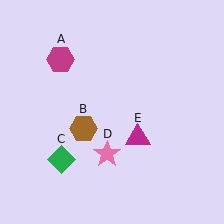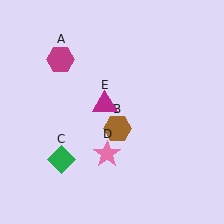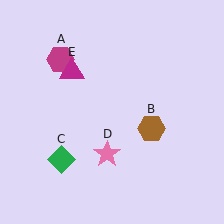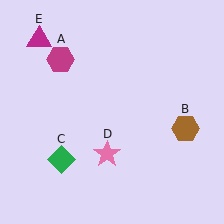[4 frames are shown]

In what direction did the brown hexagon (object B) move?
The brown hexagon (object B) moved right.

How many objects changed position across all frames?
2 objects changed position: brown hexagon (object B), magenta triangle (object E).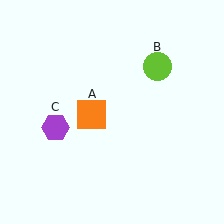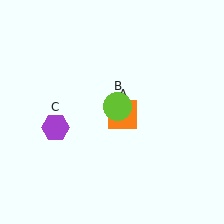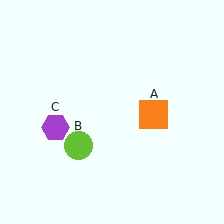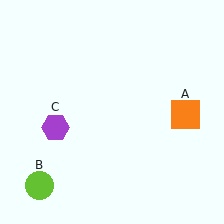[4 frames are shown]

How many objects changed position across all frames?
2 objects changed position: orange square (object A), lime circle (object B).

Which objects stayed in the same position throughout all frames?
Purple hexagon (object C) remained stationary.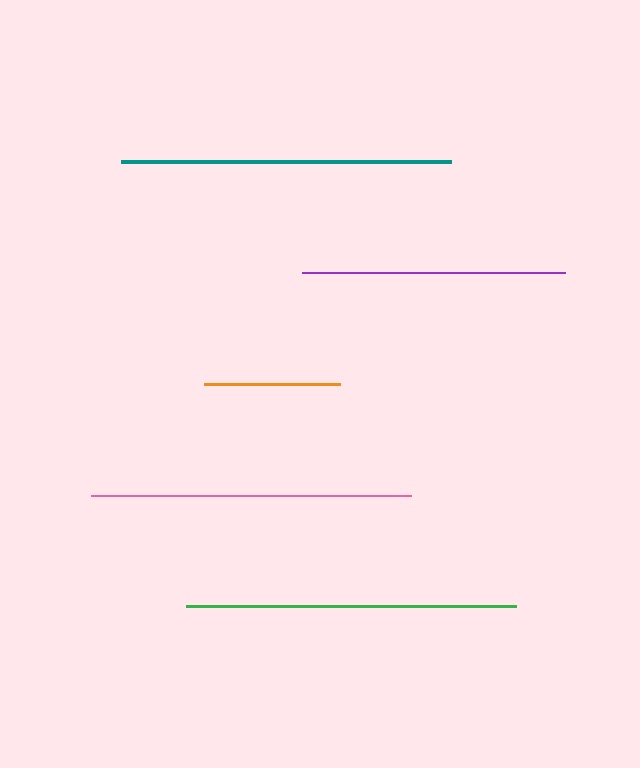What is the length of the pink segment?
The pink segment is approximately 320 pixels long.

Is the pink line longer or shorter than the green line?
The green line is longer than the pink line.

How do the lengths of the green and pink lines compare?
The green and pink lines are approximately the same length.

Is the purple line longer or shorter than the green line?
The green line is longer than the purple line.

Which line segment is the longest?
The teal line is the longest at approximately 330 pixels.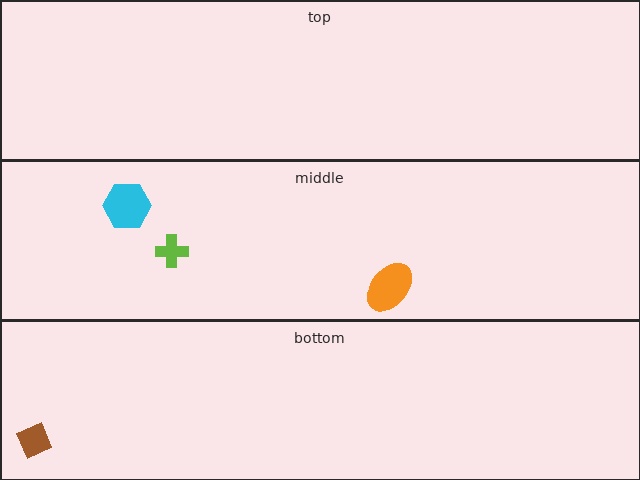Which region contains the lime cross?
The middle region.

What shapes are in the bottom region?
The brown diamond.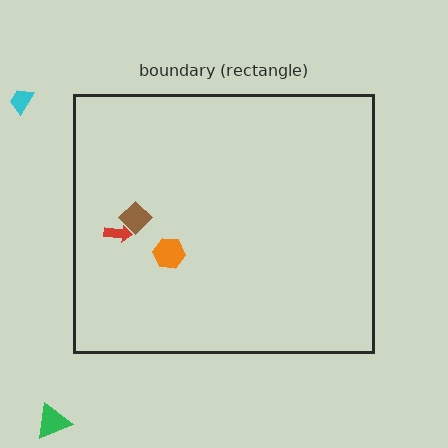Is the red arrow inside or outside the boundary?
Inside.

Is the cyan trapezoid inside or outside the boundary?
Outside.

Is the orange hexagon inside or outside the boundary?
Inside.